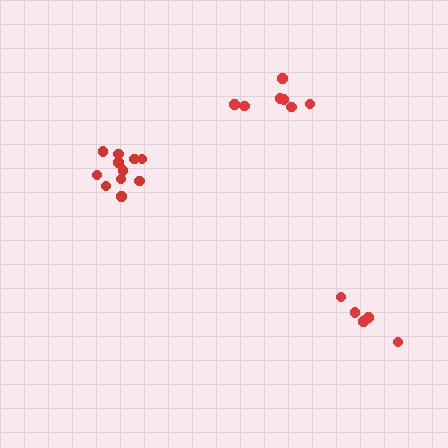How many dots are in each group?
Group 1: 7 dots, Group 2: 5 dots, Group 3: 11 dots (23 total).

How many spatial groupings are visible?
There are 3 spatial groupings.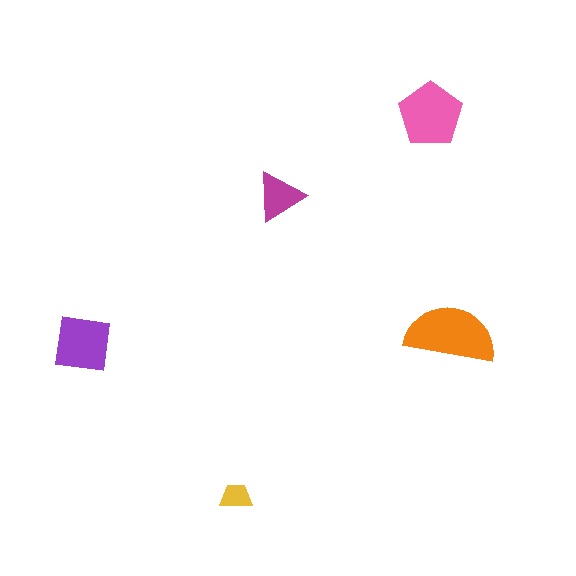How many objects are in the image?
There are 5 objects in the image.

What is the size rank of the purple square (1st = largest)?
3rd.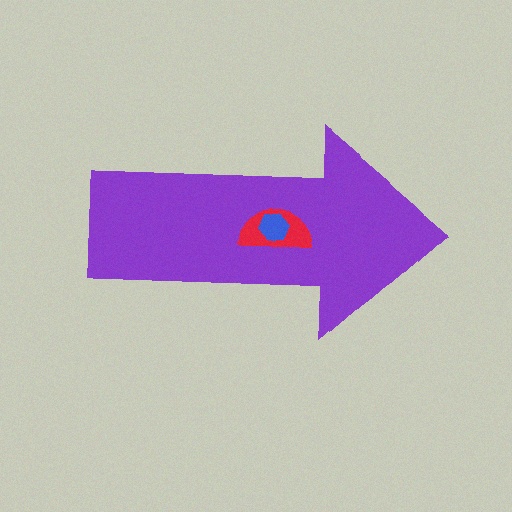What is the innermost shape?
The blue hexagon.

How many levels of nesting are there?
3.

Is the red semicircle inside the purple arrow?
Yes.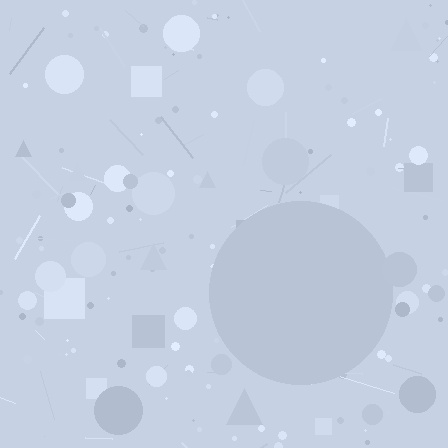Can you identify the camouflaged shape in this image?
The camouflaged shape is a circle.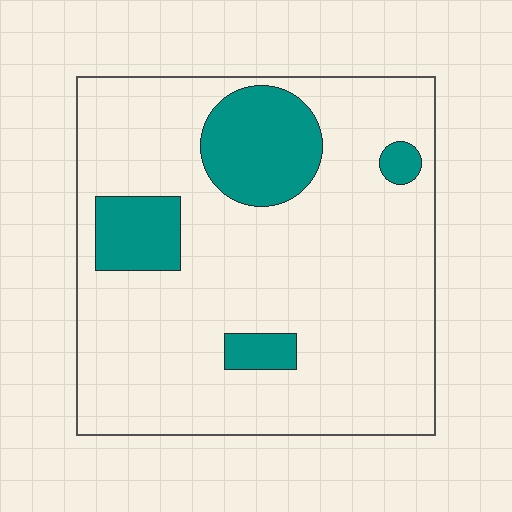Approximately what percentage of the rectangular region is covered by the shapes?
Approximately 15%.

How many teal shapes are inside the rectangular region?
4.